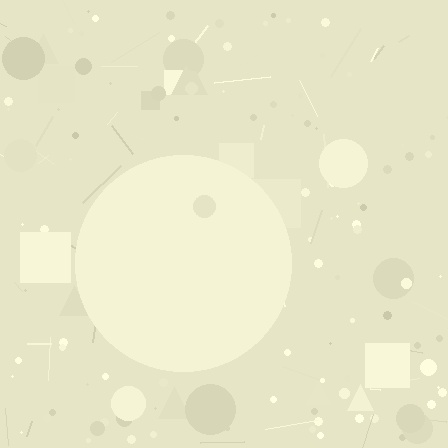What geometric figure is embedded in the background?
A circle is embedded in the background.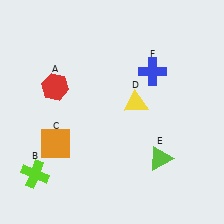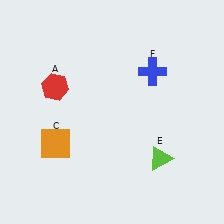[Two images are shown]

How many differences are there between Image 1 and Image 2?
There are 2 differences between the two images.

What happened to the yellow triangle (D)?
The yellow triangle (D) was removed in Image 2. It was in the top-right area of Image 1.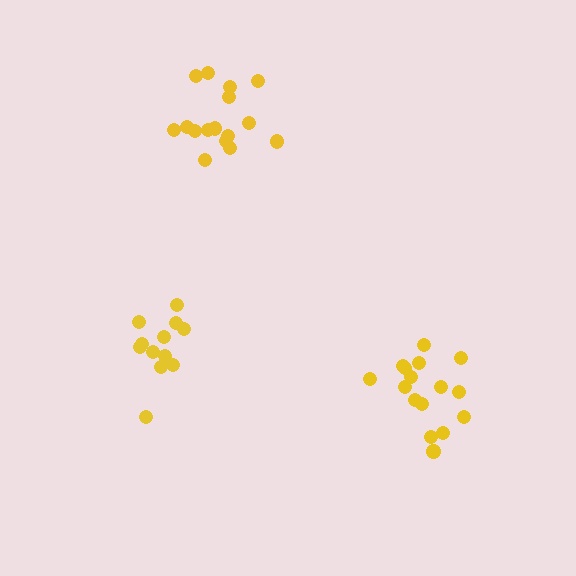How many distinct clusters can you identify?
There are 3 distinct clusters.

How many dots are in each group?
Group 1: 12 dots, Group 2: 16 dots, Group 3: 16 dots (44 total).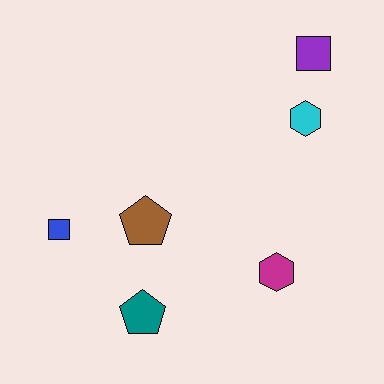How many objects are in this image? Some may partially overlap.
There are 6 objects.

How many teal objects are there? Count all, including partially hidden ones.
There is 1 teal object.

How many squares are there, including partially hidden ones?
There are 2 squares.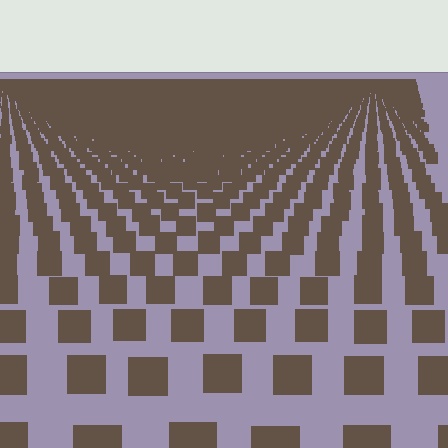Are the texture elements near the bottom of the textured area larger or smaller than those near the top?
Larger. Near the bottom, elements are closer to the viewer and appear at a bigger on-screen size.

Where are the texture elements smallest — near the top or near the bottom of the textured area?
Near the top.